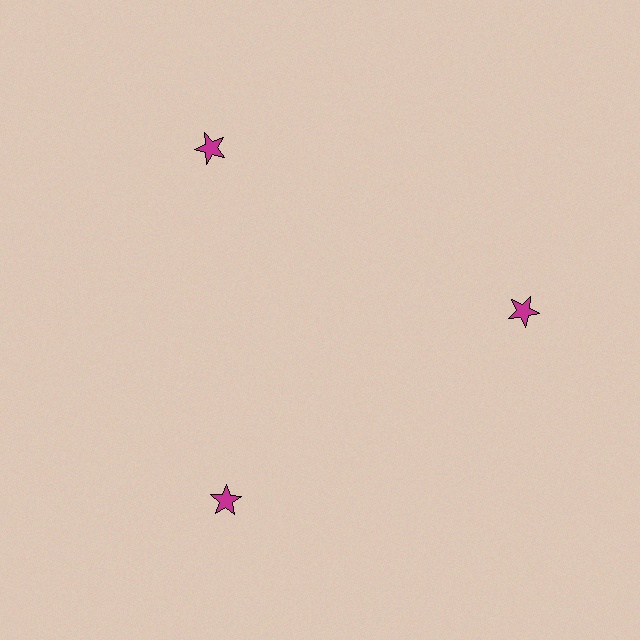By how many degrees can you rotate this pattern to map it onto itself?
The pattern maps onto itself every 120 degrees of rotation.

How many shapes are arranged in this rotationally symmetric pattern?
There are 3 shapes, arranged in 3 groups of 1.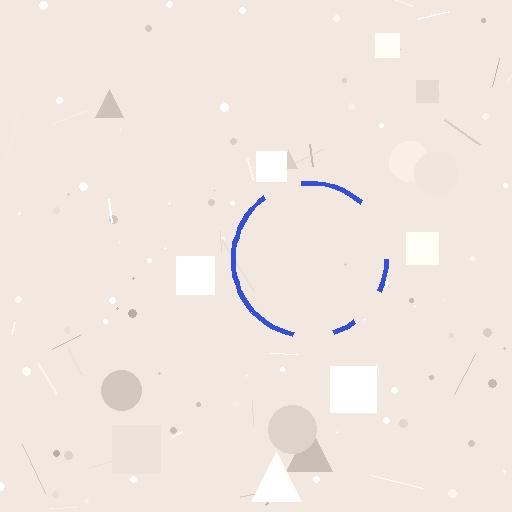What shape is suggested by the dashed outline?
The dashed outline suggests a circle.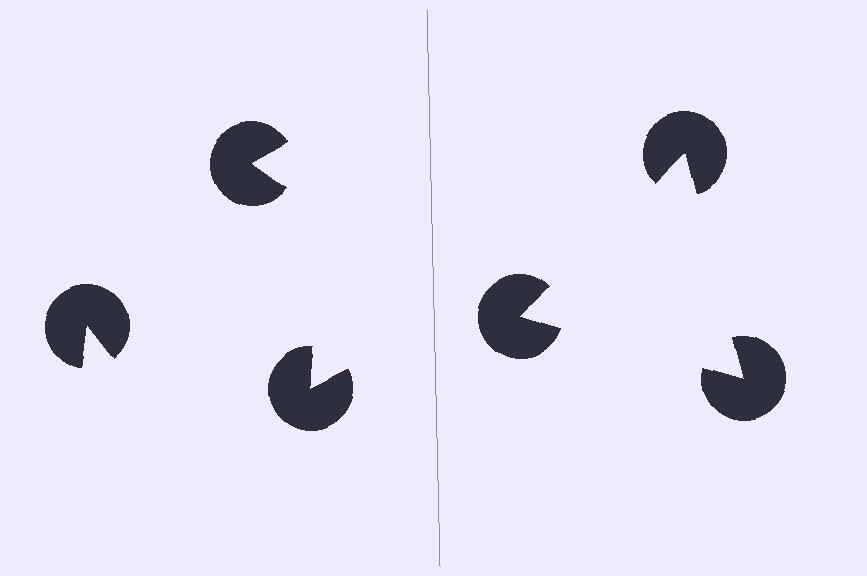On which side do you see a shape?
An illusory triangle appears on the right side. On the left side the wedge cuts are rotated, so no coherent shape forms.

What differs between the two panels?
The pac-man discs are positioned identically on both sides; only the wedge orientations differ. On the right they align to a triangle; on the left they are misaligned.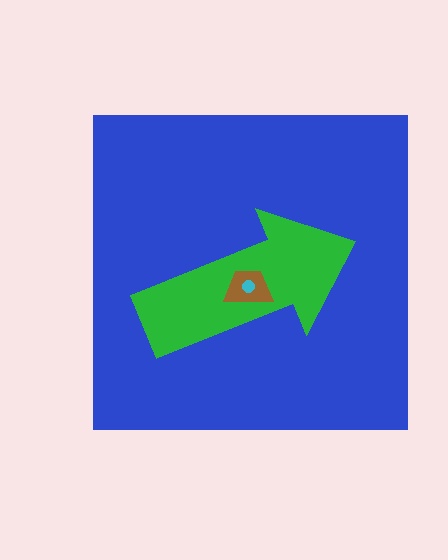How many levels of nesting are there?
4.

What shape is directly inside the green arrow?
The brown trapezoid.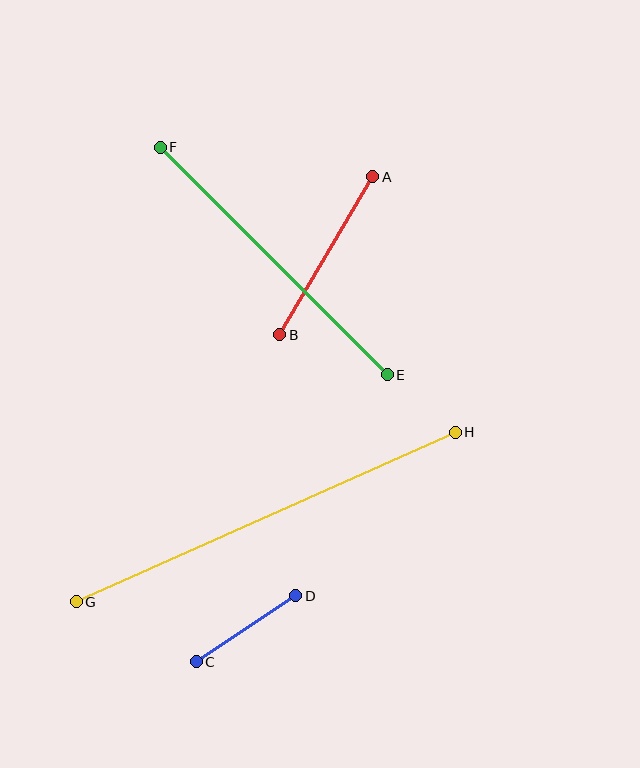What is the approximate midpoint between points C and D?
The midpoint is at approximately (246, 629) pixels.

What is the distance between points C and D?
The distance is approximately 120 pixels.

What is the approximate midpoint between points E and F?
The midpoint is at approximately (274, 261) pixels.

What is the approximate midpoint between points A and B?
The midpoint is at approximately (326, 256) pixels.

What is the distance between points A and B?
The distance is approximately 183 pixels.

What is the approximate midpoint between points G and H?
The midpoint is at approximately (266, 517) pixels.